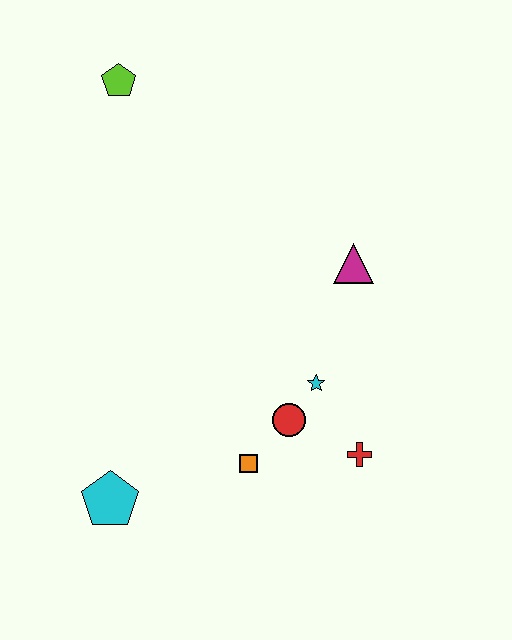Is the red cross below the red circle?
Yes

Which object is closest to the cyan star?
The red circle is closest to the cyan star.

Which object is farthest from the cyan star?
The lime pentagon is farthest from the cyan star.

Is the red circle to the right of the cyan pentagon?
Yes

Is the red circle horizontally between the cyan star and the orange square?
Yes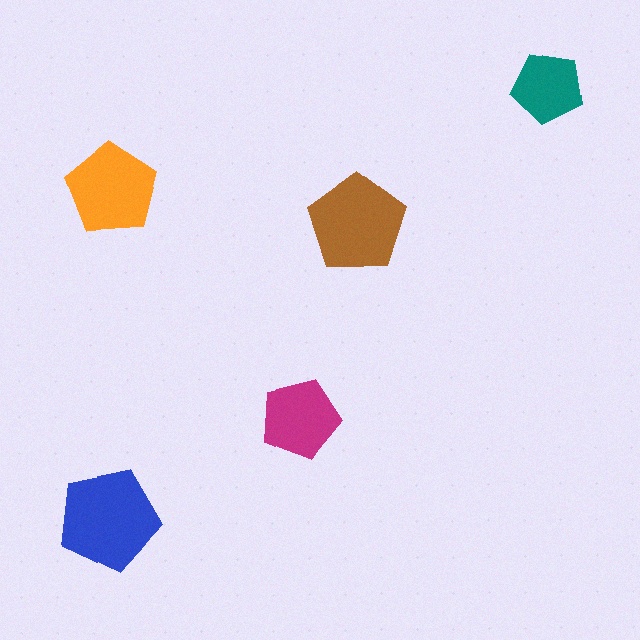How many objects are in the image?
There are 5 objects in the image.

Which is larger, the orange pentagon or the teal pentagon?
The orange one.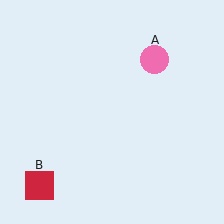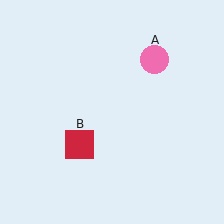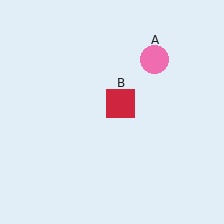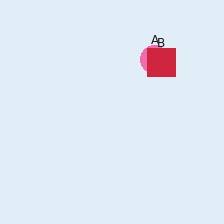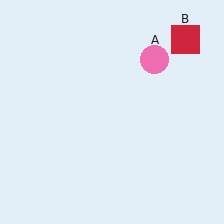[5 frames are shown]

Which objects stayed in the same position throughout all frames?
Pink circle (object A) remained stationary.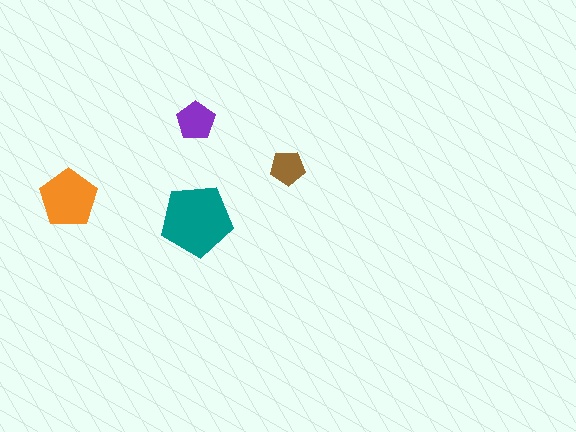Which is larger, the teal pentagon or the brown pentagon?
The teal one.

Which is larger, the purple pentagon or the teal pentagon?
The teal one.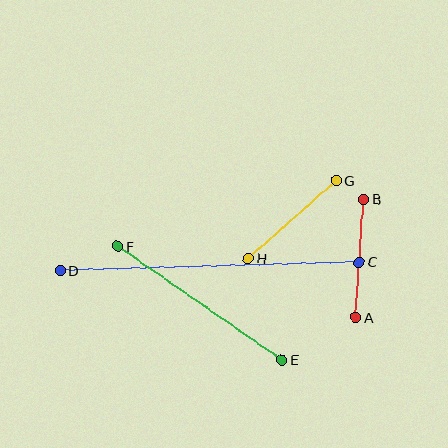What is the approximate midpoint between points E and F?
The midpoint is at approximately (200, 303) pixels.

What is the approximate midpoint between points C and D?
The midpoint is at approximately (210, 266) pixels.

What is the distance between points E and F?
The distance is approximately 200 pixels.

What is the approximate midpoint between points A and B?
The midpoint is at approximately (360, 258) pixels.